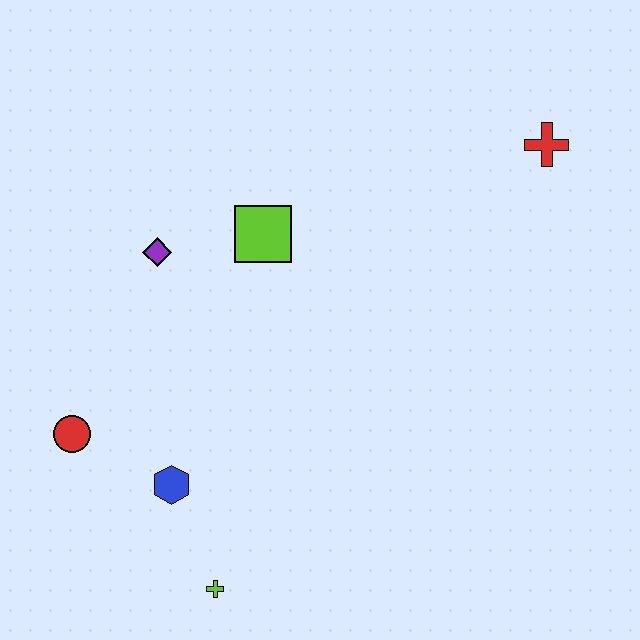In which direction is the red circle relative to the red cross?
The red circle is to the left of the red cross.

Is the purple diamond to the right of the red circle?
Yes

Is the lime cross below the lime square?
Yes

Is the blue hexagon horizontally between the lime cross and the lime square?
No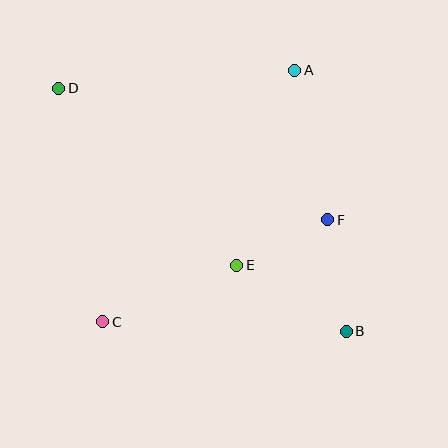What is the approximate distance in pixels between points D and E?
The distance between D and E is approximately 251 pixels.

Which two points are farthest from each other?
Points B and D are farthest from each other.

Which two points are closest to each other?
Points E and F are closest to each other.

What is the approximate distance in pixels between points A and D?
The distance between A and D is approximately 237 pixels.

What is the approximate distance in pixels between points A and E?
The distance between A and E is approximately 204 pixels.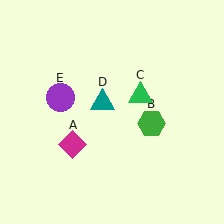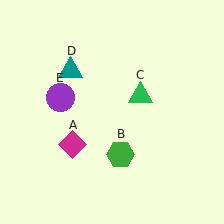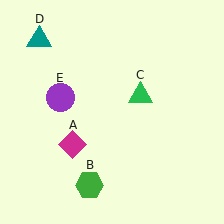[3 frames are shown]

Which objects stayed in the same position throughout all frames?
Magenta diamond (object A) and green triangle (object C) and purple circle (object E) remained stationary.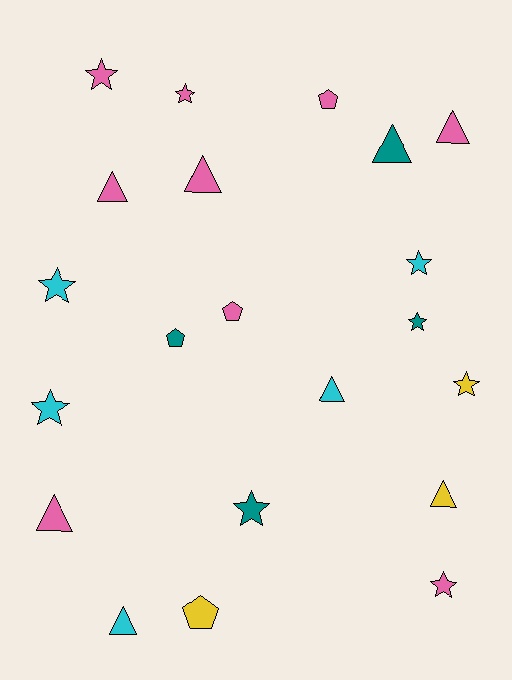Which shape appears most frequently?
Star, with 9 objects.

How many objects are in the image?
There are 21 objects.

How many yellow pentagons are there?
There is 1 yellow pentagon.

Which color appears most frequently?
Pink, with 9 objects.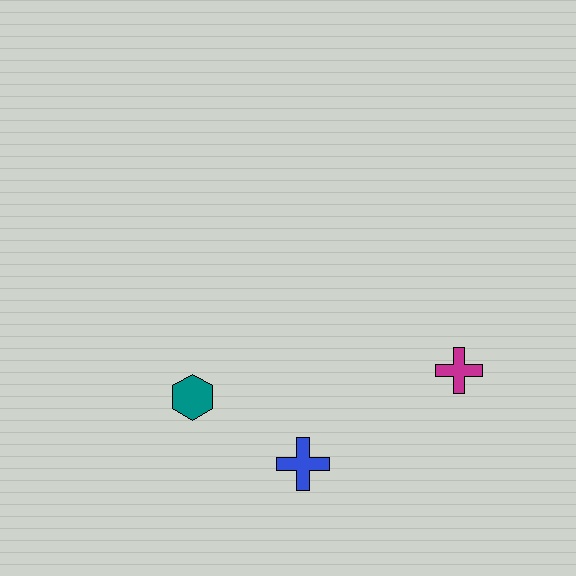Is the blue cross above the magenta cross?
No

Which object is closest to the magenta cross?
The blue cross is closest to the magenta cross.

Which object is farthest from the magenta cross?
The teal hexagon is farthest from the magenta cross.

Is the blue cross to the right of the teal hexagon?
Yes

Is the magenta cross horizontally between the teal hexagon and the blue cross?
No